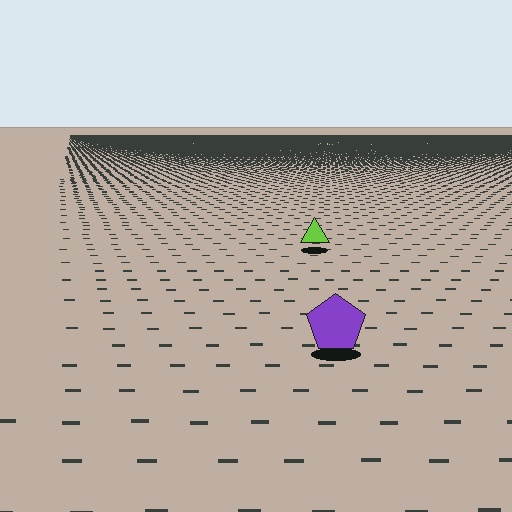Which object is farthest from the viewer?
The lime triangle is farthest from the viewer. It appears smaller and the ground texture around it is denser.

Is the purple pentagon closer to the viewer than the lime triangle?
Yes. The purple pentagon is closer — you can tell from the texture gradient: the ground texture is coarser near it.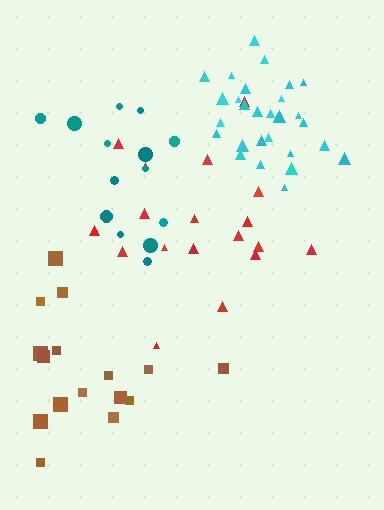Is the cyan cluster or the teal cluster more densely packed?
Cyan.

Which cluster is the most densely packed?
Cyan.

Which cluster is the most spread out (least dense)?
Brown.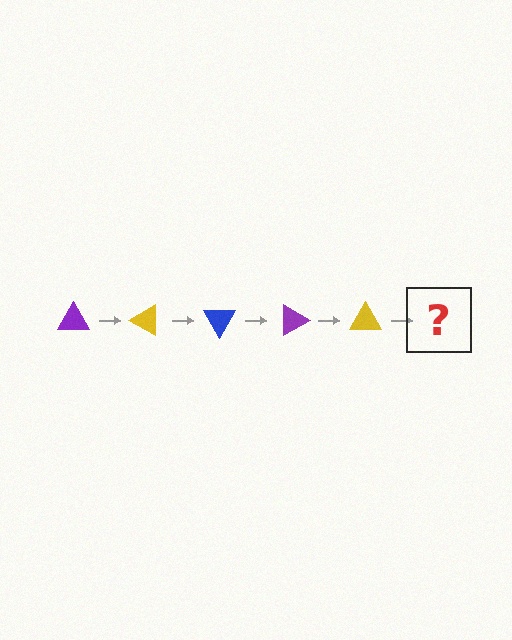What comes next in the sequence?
The next element should be a blue triangle, rotated 150 degrees from the start.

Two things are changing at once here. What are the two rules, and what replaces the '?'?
The two rules are that it rotates 30 degrees each step and the color cycles through purple, yellow, and blue. The '?' should be a blue triangle, rotated 150 degrees from the start.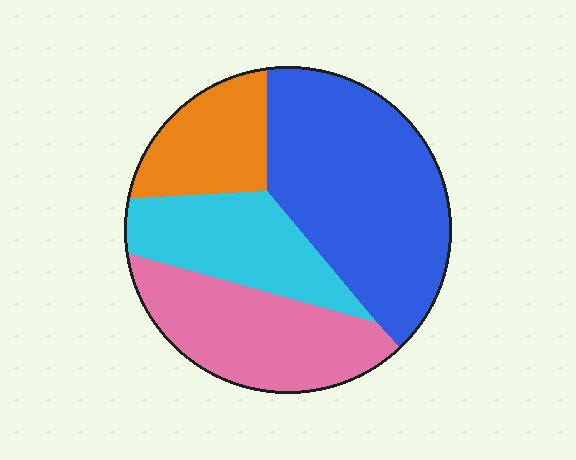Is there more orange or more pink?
Pink.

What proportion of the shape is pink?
Pink takes up between a sixth and a third of the shape.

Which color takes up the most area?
Blue, at roughly 40%.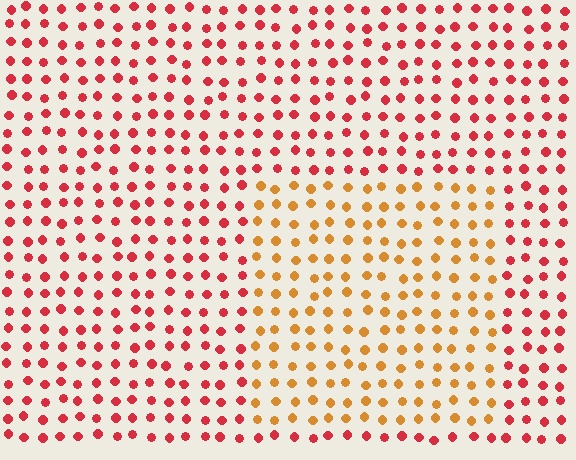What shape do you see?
I see a rectangle.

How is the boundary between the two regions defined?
The boundary is defined purely by a slight shift in hue (about 40 degrees). Spacing, size, and orientation are identical on both sides.